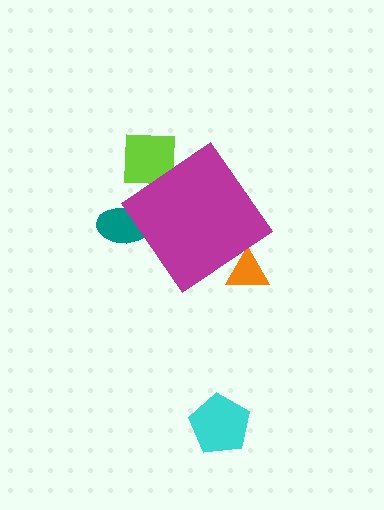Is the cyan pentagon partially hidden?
No, the cyan pentagon is fully visible.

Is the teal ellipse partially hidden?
Yes, the teal ellipse is partially hidden behind the magenta diamond.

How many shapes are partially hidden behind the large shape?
3 shapes are partially hidden.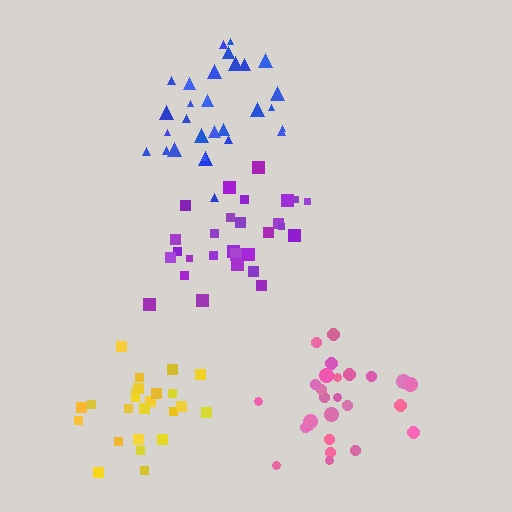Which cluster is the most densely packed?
Pink.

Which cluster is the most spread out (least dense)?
Purple.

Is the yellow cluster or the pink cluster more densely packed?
Pink.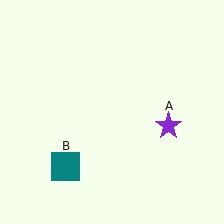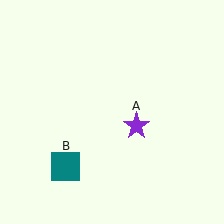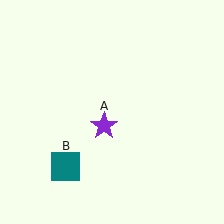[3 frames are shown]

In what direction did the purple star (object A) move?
The purple star (object A) moved left.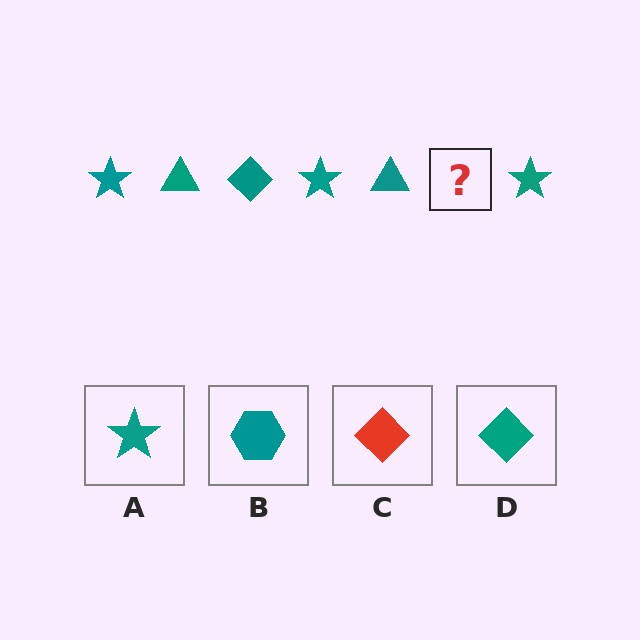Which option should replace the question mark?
Option D.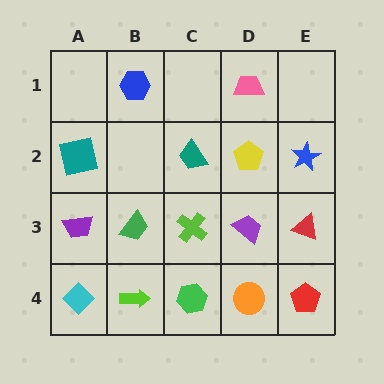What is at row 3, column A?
A purple trapezoid.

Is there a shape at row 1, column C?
No, that cell is empty.